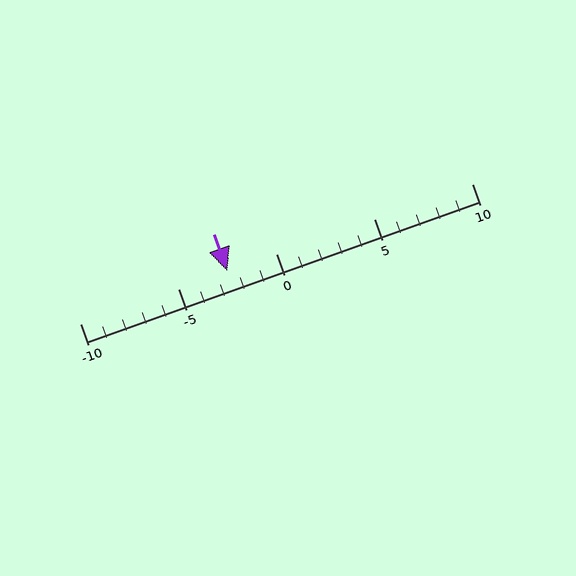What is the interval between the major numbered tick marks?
The major tick marks are spaced 5 units apart.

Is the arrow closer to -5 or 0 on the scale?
The arrow is closer to 0.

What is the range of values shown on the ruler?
The ruler shows values from -10 to 10.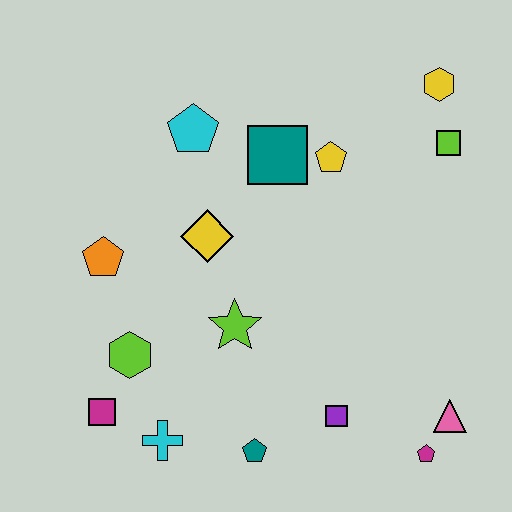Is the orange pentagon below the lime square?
Yes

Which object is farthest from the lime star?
The yellow hexagon is farthest from the lime star.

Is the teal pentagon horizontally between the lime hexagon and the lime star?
No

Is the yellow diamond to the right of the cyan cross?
Yes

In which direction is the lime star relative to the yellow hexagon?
The lime star is below the yellow hexagon.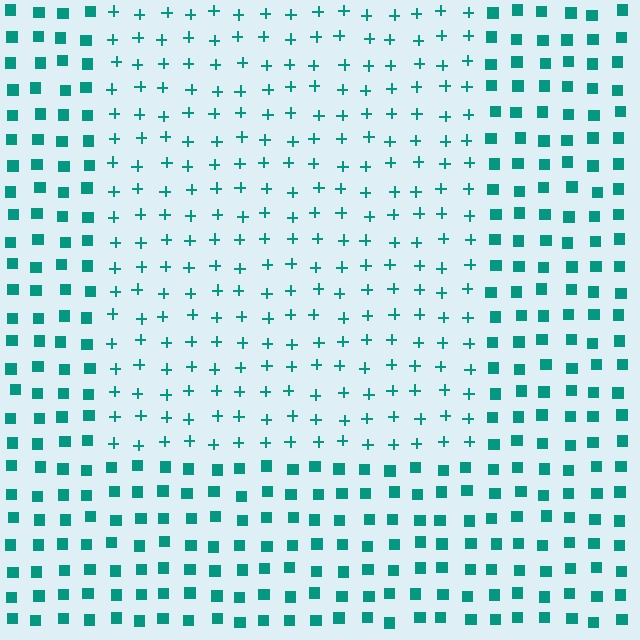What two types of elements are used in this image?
The image uses plus signs inside the rectangle region and squares outside it.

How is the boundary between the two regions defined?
The boundary is defined by a change in element shape: plus signs inside vs. squares outside. All elements share the same color and spacing.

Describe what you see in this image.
The image is filled with small teal elements arranged in a uniform grid. A rectangle-shaped region contains plus signs, while the surrounding area contains squares. The boundary is defined purely by the change in element shape.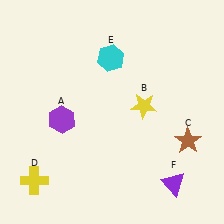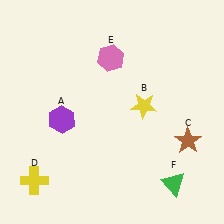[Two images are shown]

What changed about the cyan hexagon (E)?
In Image 1, E is cyan. In Image 2, it changed to pink.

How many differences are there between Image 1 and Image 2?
There are 2 differences between the two images.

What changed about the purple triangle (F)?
In Image 1, F is purple. In Image 2, it changed to green.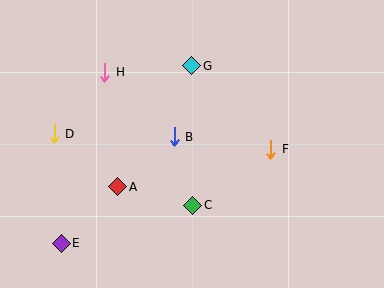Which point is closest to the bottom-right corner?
Point F is closest to the bottom-right corner.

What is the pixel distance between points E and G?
The distance between E and G is 220 pixels.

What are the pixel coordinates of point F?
Point F is at (271, 149).